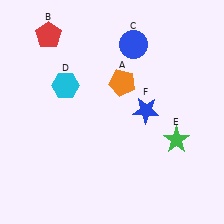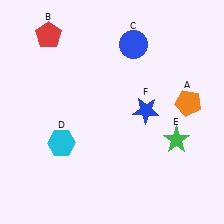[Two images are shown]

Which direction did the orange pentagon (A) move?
The orange pentagon (A) moved right.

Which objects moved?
The objects that moved are: the orange pentagon (A), the cyan hexagon (D).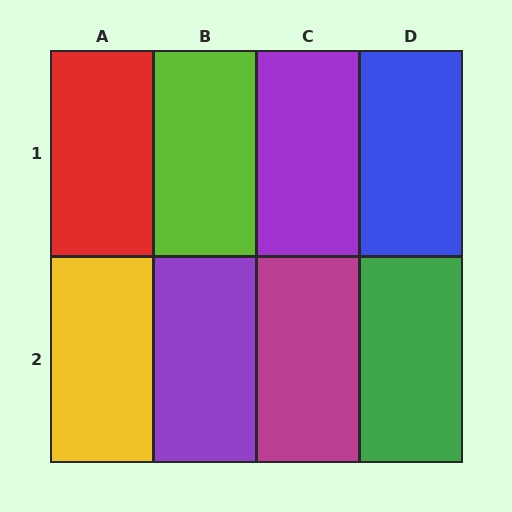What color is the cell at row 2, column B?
Purple.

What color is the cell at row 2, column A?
Yellow.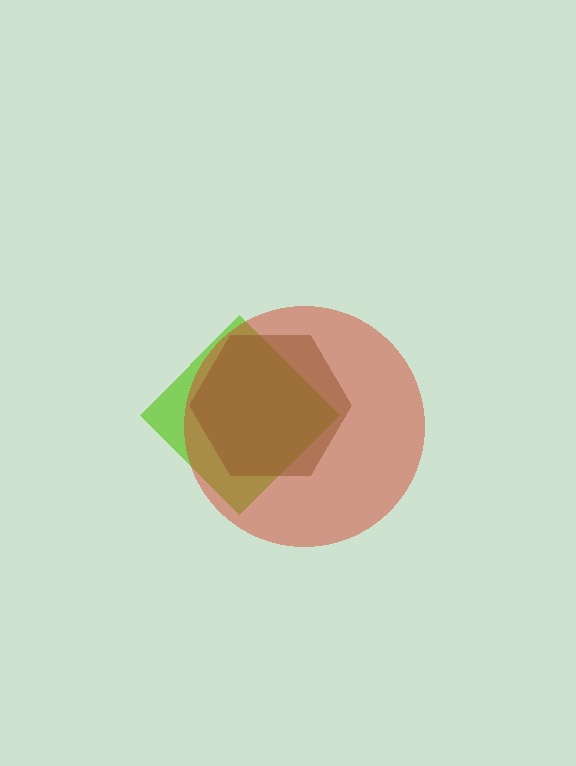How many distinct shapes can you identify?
There are 3 distinct shapes: a lime diamond, a red circle, a brown hexagon.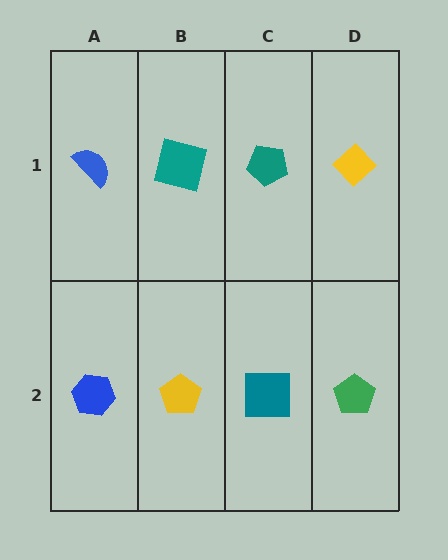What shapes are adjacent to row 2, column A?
A blue semicircle (row 1, column A), a yellow pentagon (row 2, column B).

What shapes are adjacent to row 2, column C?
A teal pentagon (row 1, column C), a yellow pentagon (row 2, column B), a green pentagon (row 2, column D).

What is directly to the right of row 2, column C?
A green pentagon.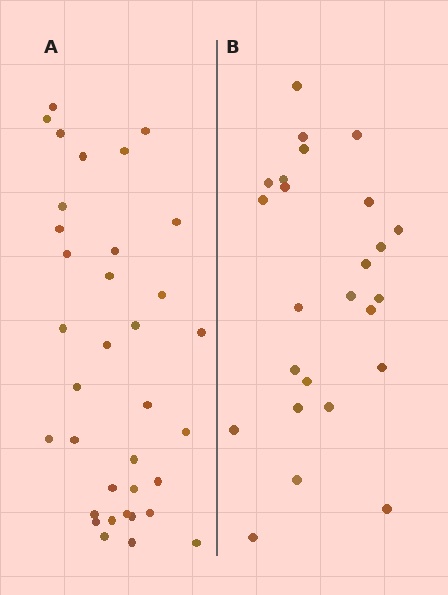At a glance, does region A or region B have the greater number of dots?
Region A (the left region) has more dots.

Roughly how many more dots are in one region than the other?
Region A has roughly 10 or so more dots than region B.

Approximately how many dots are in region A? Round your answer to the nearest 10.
About 40 dots. (The exact count is 35, which rounds to 40.)